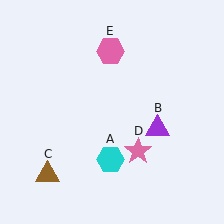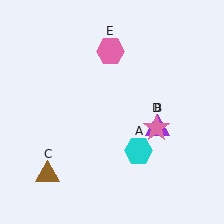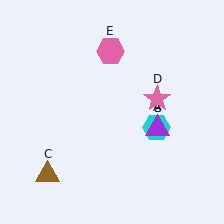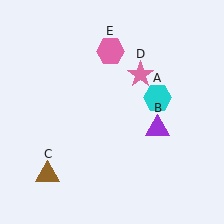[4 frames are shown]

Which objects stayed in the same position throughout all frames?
Purple triangle (object B) and brown triangle (object C) and pink hexagon (object E) remained stationary.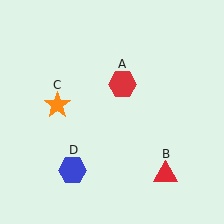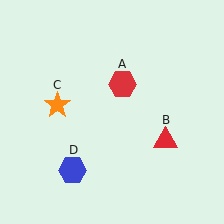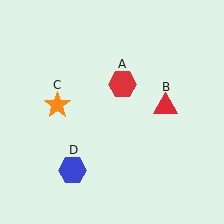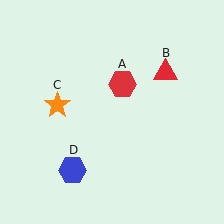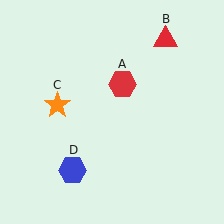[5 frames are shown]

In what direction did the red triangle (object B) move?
The red triangle (object B) moved up.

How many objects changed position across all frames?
1 object changed position: red triangle (object B).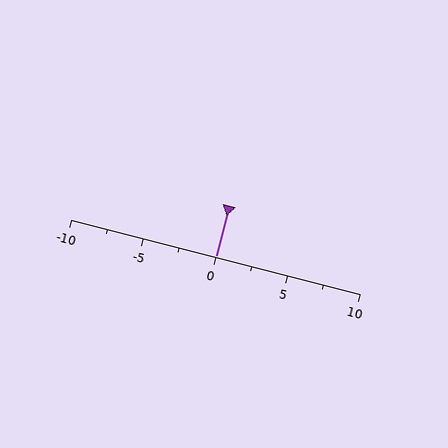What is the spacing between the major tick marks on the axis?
The major ticks are spaced 5 apart.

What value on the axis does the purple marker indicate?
The marker indicates approximately 0.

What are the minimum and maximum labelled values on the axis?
The axis runs from -10 to 10.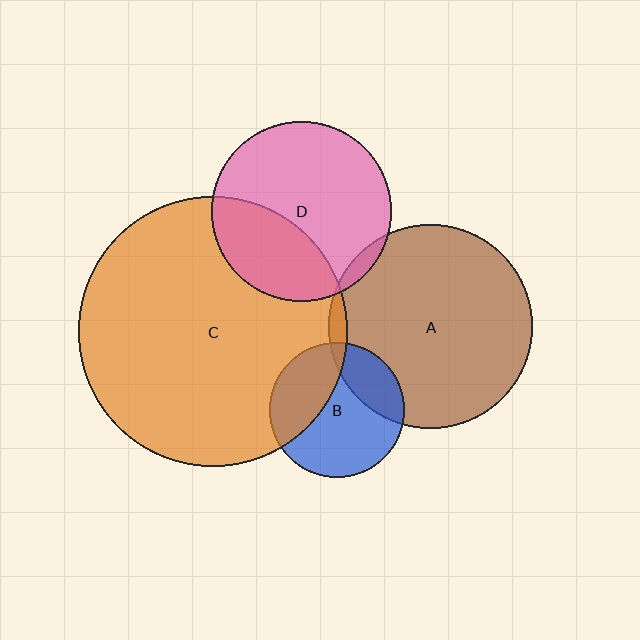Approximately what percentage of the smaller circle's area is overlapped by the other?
Approximately 35%.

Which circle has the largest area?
Circle C (orange).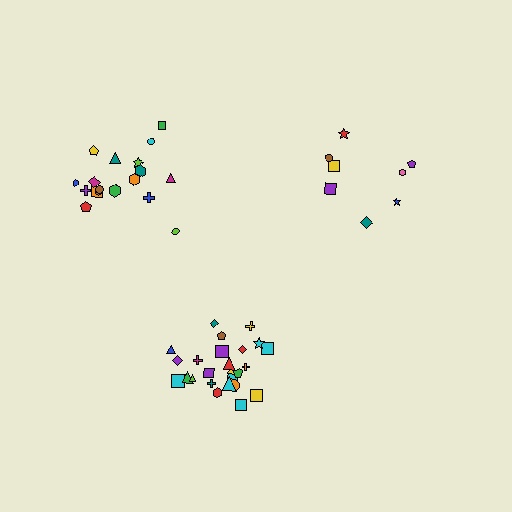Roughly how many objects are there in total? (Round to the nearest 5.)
Roughly 50 objects in total.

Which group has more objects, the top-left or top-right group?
The top-left group.